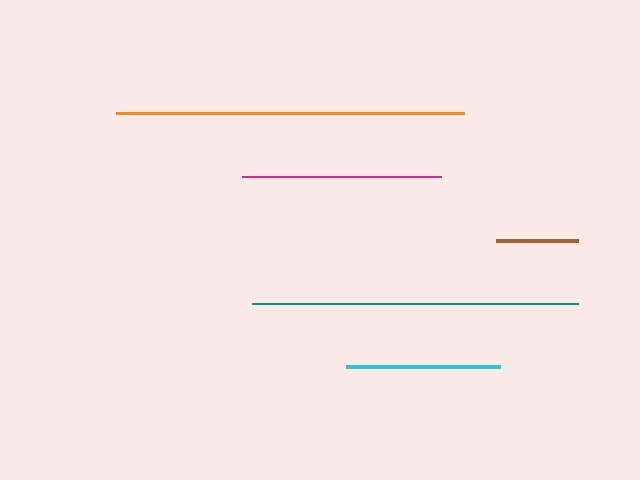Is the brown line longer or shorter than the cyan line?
The cyan line is longer than the brown line.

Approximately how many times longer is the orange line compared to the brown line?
The orange line is approximately 4.3 times the length of the brown line.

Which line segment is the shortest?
The brown line is the shortest at approximately 82 pixels.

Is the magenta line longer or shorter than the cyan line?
The magenta line is longer than the cyan line.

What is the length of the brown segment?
The brown segment is approximately 82 pixels long.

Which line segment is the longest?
The orange line is the longest at approximately 348 pixels.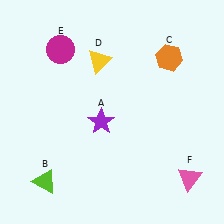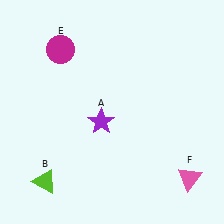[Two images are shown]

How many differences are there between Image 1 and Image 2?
There are 2 differences between the two images.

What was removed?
The orange hexagon (C), the yellow triangle (D) were removed in Image 2.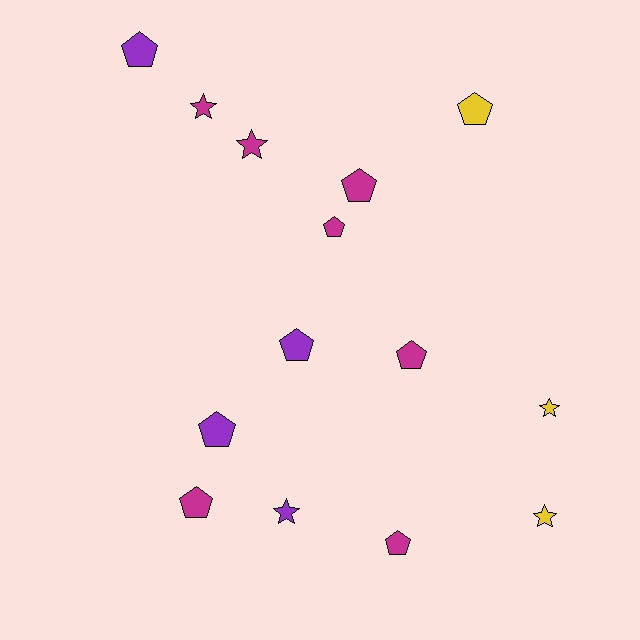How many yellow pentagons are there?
There is 1 yellow pentagon.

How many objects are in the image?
There are 14 objects.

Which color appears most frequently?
Magenta, with 7 objects.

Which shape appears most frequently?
Pentagon, with 9 objects.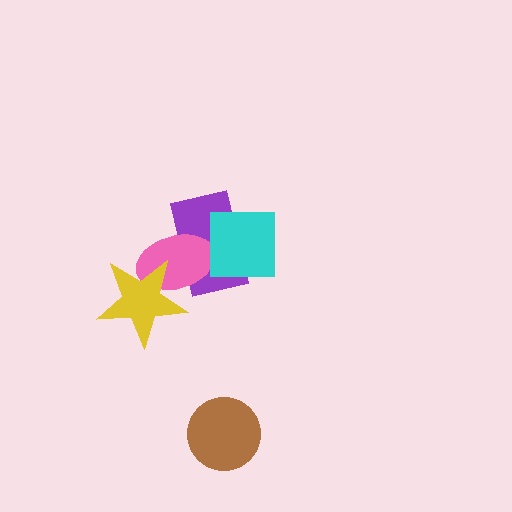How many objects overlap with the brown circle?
0 objects overlap with the brown circle.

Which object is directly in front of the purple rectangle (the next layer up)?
The pink ellipse is directly in front of the purple rectangle.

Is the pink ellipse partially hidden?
Yes, it is partially covered by another shape.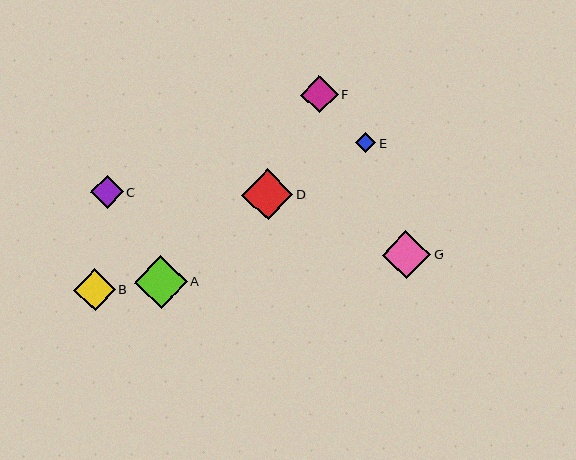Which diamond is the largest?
Diamond A is the largest with a size of approximately 53 pixels.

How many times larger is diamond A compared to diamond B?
Diamond A is approximately 1.3 times the size of diamond B.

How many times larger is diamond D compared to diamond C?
Diamond D is approximately 1.6 times the size of diamond C.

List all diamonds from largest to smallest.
From largest to smallest: A, D, G, B, F, C, E.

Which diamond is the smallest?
Diamond E is the smallest with a size of approximately 20 pixels.